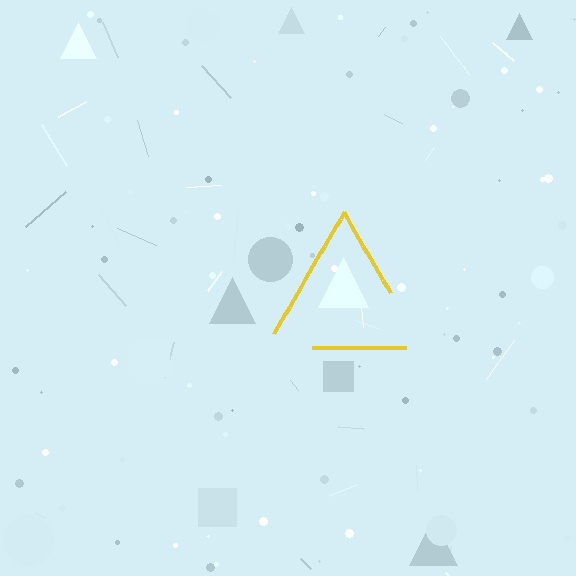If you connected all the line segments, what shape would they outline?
They would outline a triangle.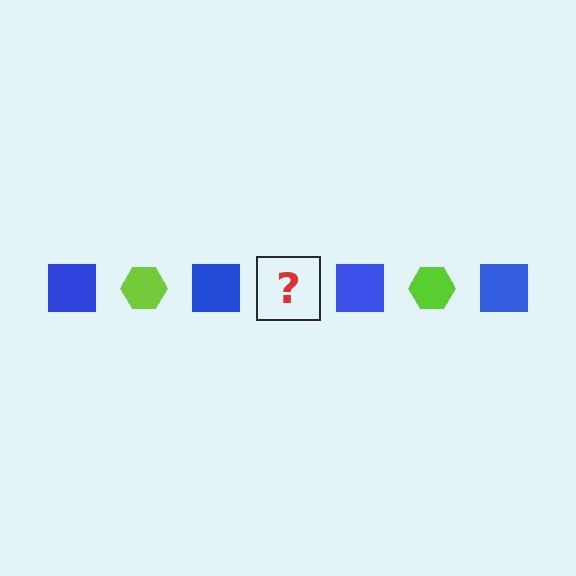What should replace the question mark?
The question mark should be replaced with a lime hexagon.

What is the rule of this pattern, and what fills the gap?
The rule is that the pattern alternates between blue square and lime hexagon. The gap should be filled with a lime hexagon.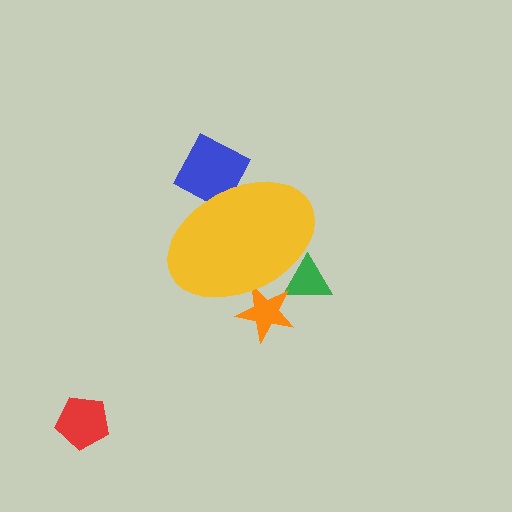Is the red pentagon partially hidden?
No, the red pentagon is fully visible.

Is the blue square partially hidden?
Yes, the blue square is partially hidden behind the yellow ellipse.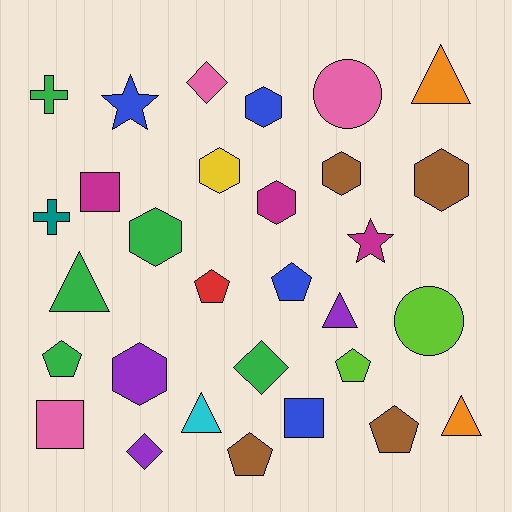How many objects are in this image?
There are 30 objects.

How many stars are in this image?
There are 2 stars.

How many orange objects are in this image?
There are 2 orange objects.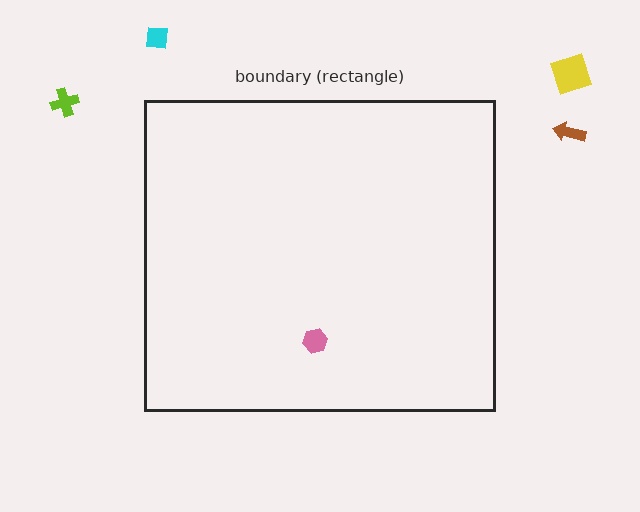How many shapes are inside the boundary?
1 inside, 4 outside.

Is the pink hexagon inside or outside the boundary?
Inside.